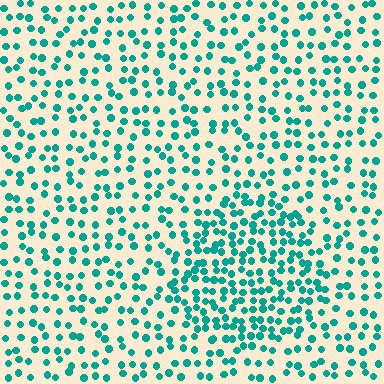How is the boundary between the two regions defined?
The boundary is defined by a change in element density (approximately 1.8x ratio). All elements are the same color, size, and shape.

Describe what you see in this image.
The image contains small teal elements arranged at two different densities. A circle-shaped region is visible where the elements are more densely packed than the surrounding area.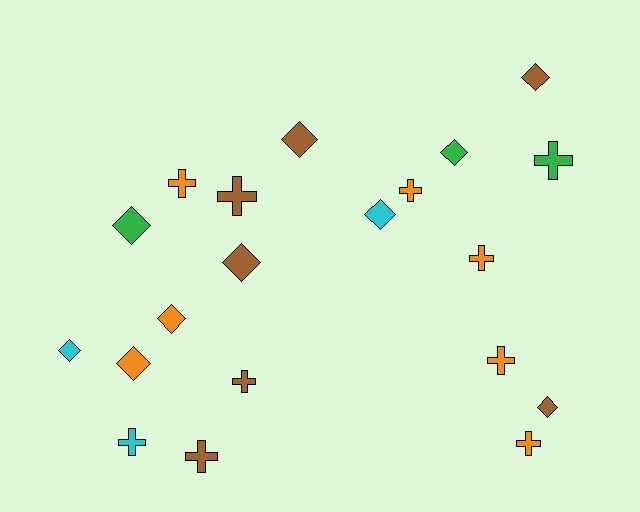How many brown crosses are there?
There are 3 brown crosses.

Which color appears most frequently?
Orange, with 7 objects.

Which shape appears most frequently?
Cross, with 10 objects.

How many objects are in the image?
There are 20 objects.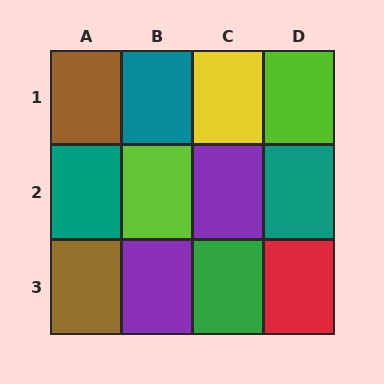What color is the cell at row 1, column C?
Yellow.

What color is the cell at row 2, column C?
Purple.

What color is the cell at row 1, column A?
Brown.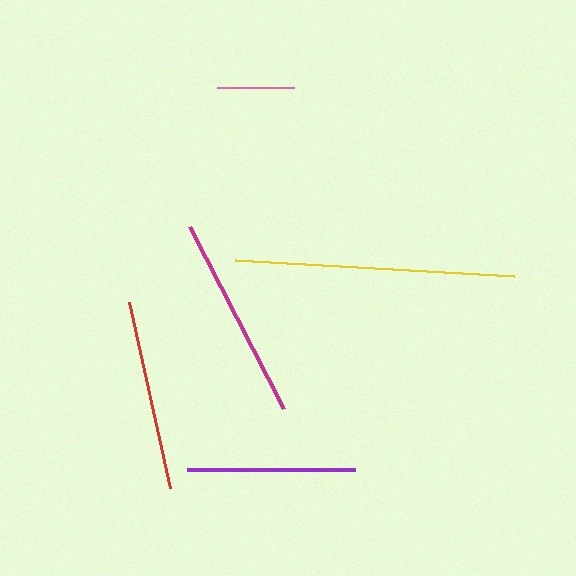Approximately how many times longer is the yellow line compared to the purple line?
The yellow line is approximately 1.7 times the length of the purple line.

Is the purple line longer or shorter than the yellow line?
The yellow line is longer than the purple line.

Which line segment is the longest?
The yellow line is the longest at approximately 279 pixels.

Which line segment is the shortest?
The pink line is the shortest at approximately 77 pixels.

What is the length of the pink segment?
The pink segment is approximately 77 pixels long.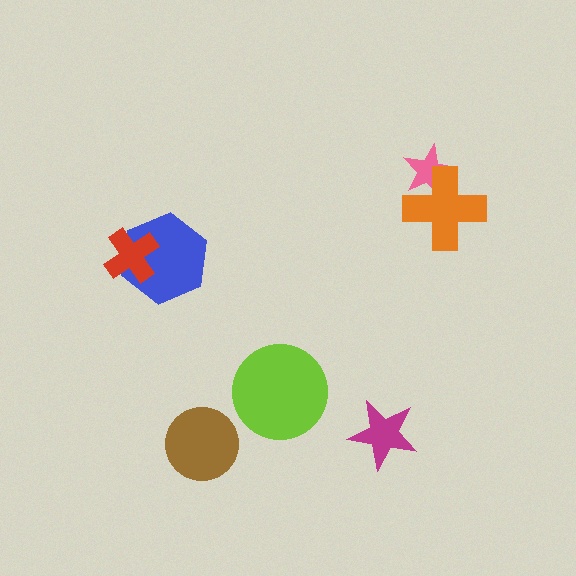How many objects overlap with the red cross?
1 object overlaps with the red cross.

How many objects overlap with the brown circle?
0 objects overlap with the brown circle.